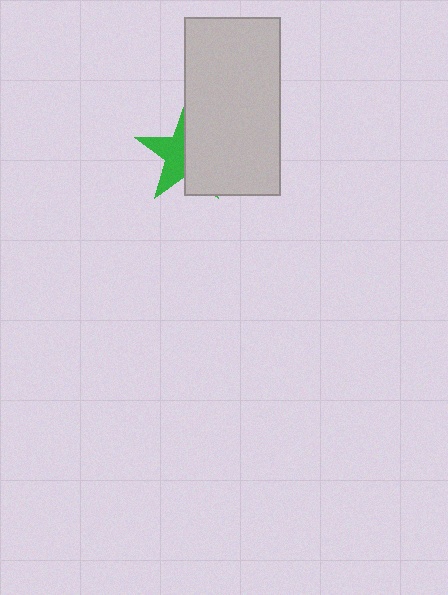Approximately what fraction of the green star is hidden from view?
Roughly 55% of the green star is hidden behind the light gray rectangle.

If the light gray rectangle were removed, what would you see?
You would see the complete green star.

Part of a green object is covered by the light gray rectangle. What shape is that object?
It is a star.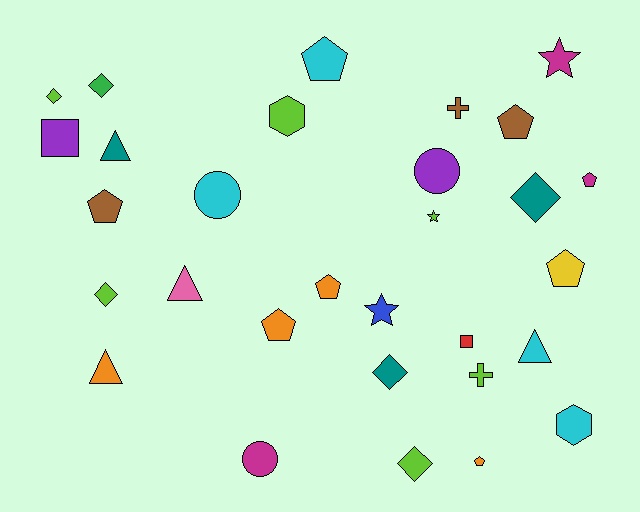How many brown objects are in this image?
There are 3 brown objects.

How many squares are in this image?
There are 2 squares.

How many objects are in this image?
There are 30 objects.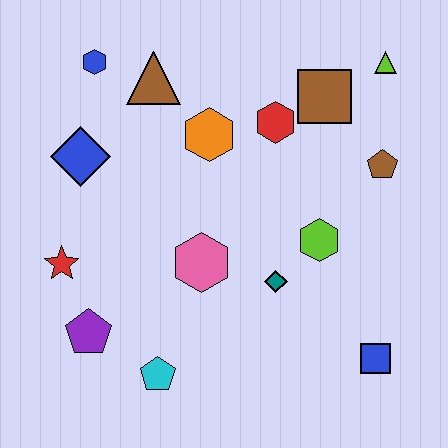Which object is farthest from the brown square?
The purple pentagon is farthest from the brown square.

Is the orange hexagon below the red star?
No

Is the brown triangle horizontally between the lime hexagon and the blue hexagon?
Yes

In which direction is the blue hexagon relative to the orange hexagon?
The blue hexagon is to the left of the orange hexagon.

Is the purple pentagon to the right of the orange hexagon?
No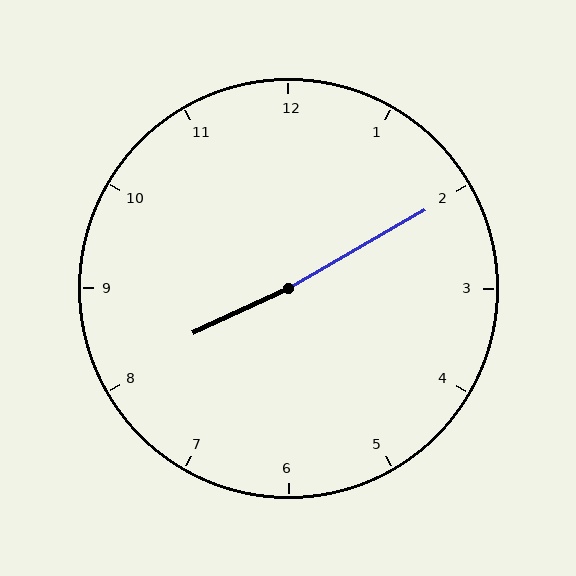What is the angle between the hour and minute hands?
Approximately 175 degrees.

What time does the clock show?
8:10.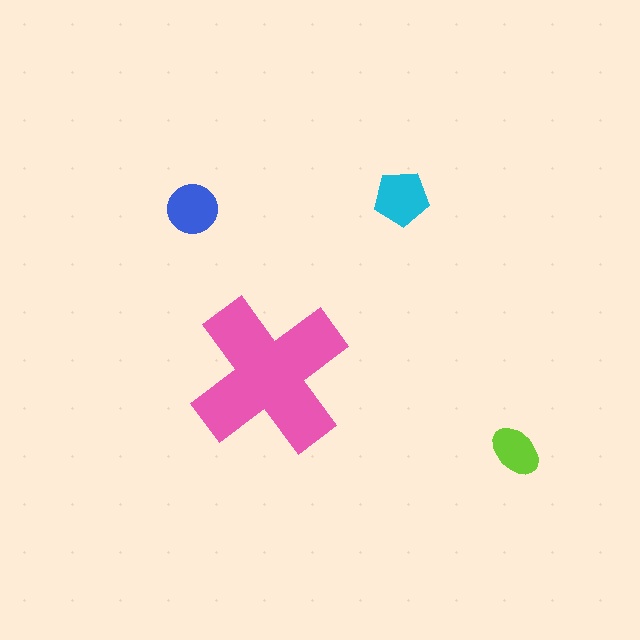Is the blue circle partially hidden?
No, the blue circle is fully visible.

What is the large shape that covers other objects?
A pink cross.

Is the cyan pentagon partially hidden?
No, the cyan pentagon is fully visible.